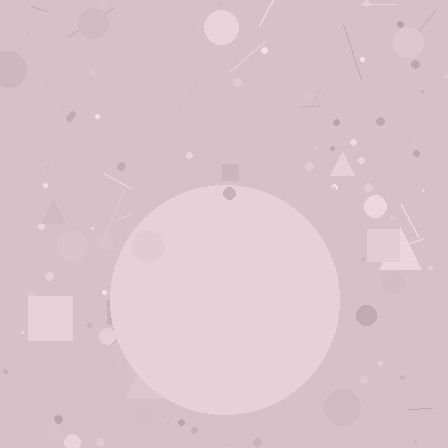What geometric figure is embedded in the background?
A circle is embedded in the background.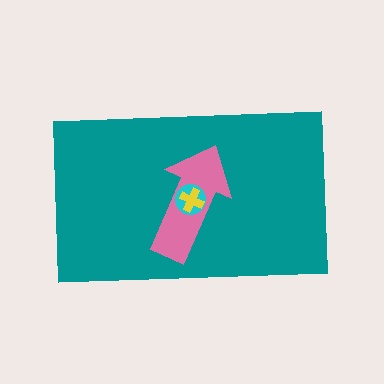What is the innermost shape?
The yellow cross.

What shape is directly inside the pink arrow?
The cyan circle.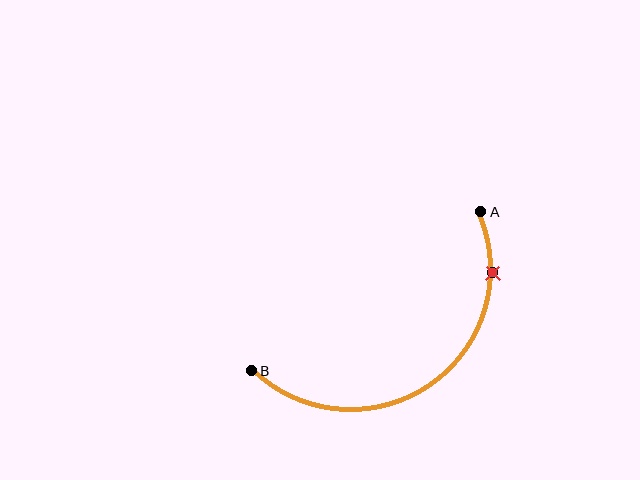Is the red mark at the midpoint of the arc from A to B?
No. The red mark lies on the arc but is closer to endpoint A. The arc midpoint would be at the point on the curve equidistant along the arc from both A and B.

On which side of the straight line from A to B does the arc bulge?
The arc bulges below and to the right of the straight line connecting A and B.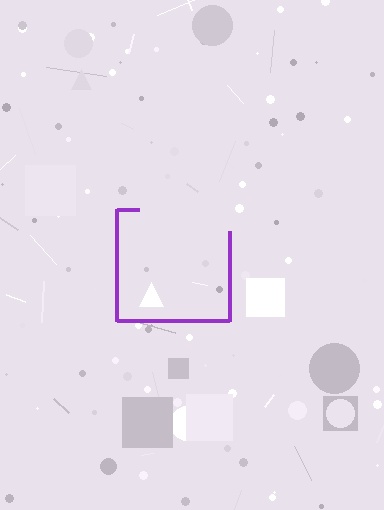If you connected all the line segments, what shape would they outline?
They would outline a square.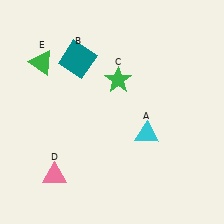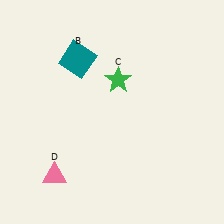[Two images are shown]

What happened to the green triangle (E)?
The green triangle (E) was removed in Image 2. It was in the top-left area of Image 1.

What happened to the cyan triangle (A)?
The cyan triangle (A) was removed in Image 2. It was in the bottom-right area of Image 1.